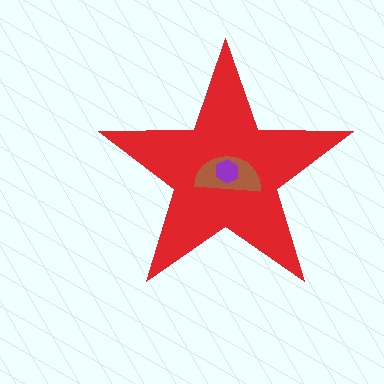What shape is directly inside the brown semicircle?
The purple hexagon.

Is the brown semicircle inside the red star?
Yes.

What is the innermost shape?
The purple hexagon.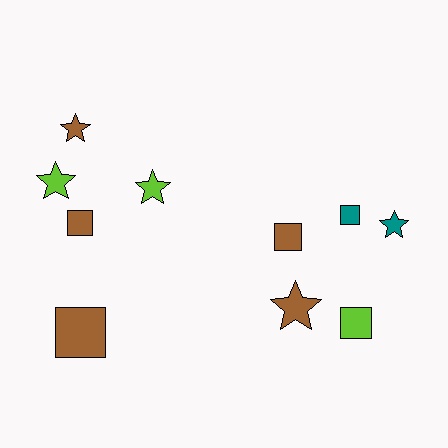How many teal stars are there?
There is 1 teal star.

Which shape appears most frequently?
Star, with 5 objects.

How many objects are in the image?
There are 10 objects.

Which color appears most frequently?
Brown, with 5 objects.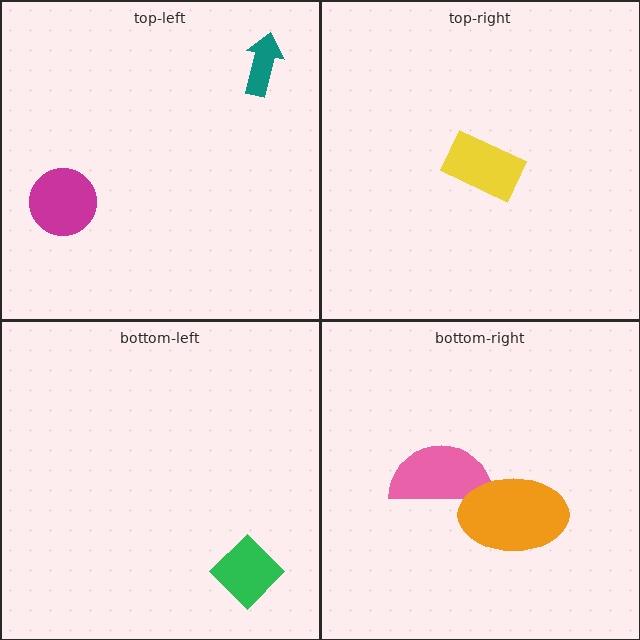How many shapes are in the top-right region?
1.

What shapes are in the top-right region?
The yellow rectangle.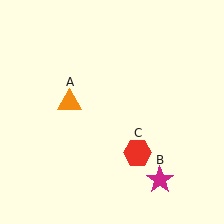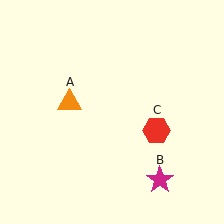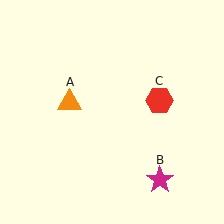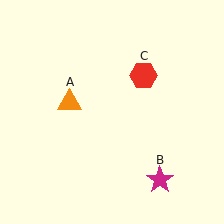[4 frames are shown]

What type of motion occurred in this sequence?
The red hexagon (object C) rotated counterclockwise around the center of the scene.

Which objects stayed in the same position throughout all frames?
Orange triangle (object A) and magenta star (object B) remained stationary.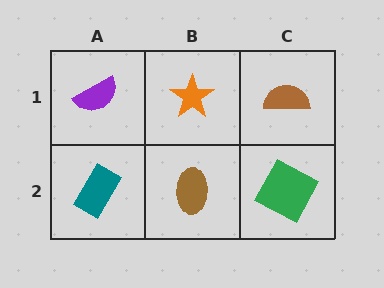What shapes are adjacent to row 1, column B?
A brown ellipse (row 2, column B), a purple semicircle (row 1, column A), a brown semicircle (row 1, column C).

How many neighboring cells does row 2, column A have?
2.